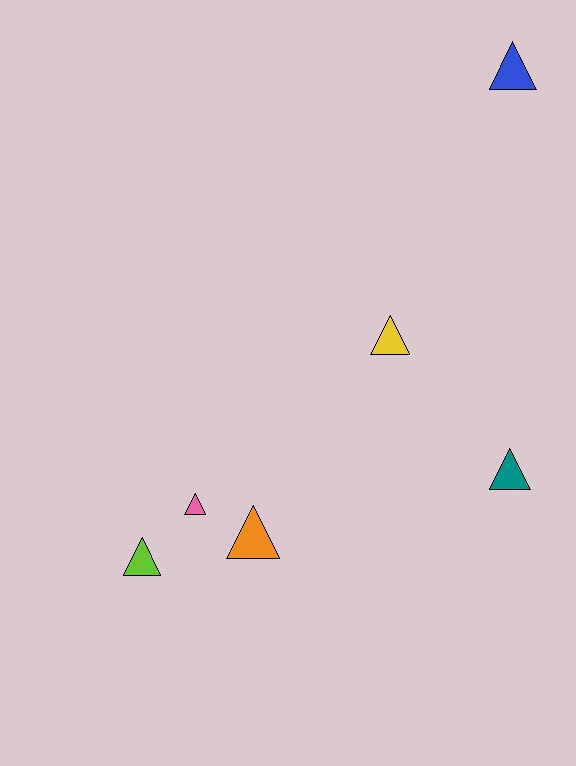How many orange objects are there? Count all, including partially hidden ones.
There is 1 orange object.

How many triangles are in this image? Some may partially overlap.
There are 6 triangles.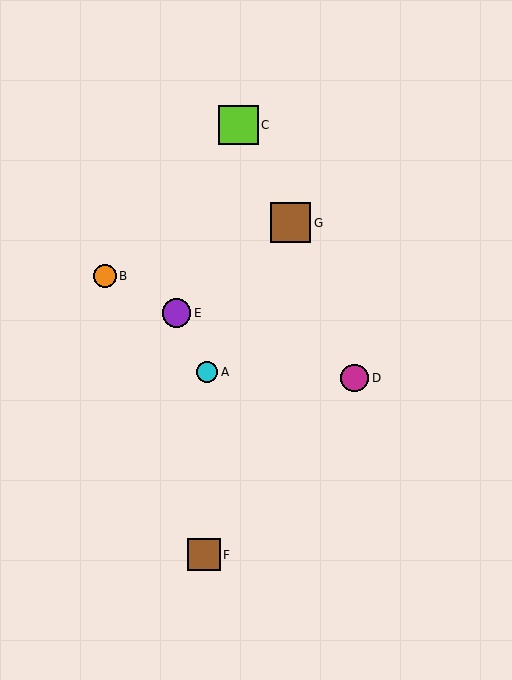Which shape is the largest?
The brown square (labeled G) is the largest.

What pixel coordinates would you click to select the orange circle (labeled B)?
Click at (105, 276) to select the orange circle B.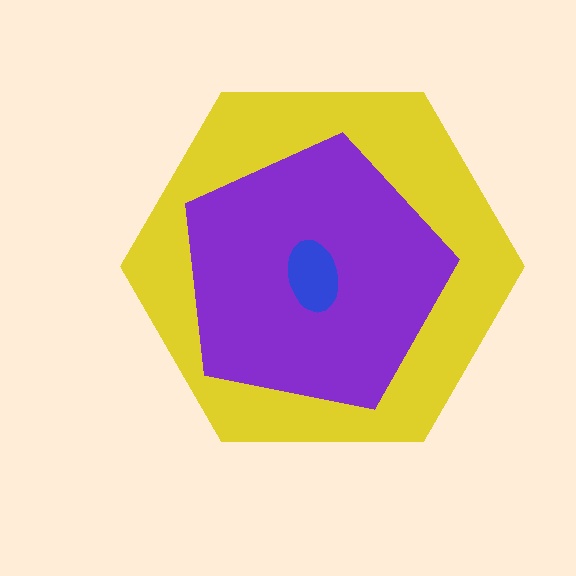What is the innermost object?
The blue ellipse.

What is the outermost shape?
The yellow hexagon.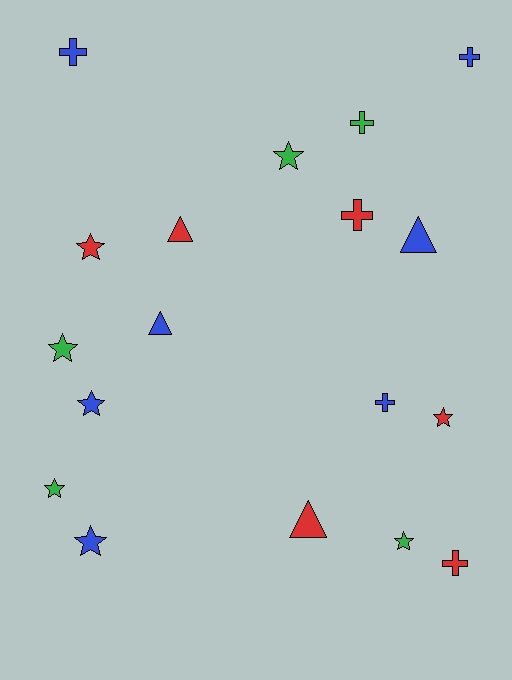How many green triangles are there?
There are no green triangles.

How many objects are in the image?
There are 18 objects.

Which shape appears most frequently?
Star, with 8 objects.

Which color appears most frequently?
Blue, with 7 objects.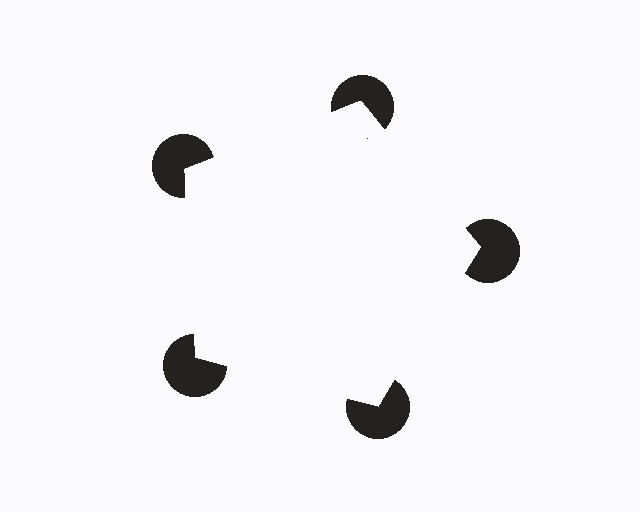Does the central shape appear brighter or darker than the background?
It typically appears slightly brighter than the background, even though no actual brightness change is drawn.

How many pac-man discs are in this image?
There are 5 — one at each vertex of the illusory pentagon.